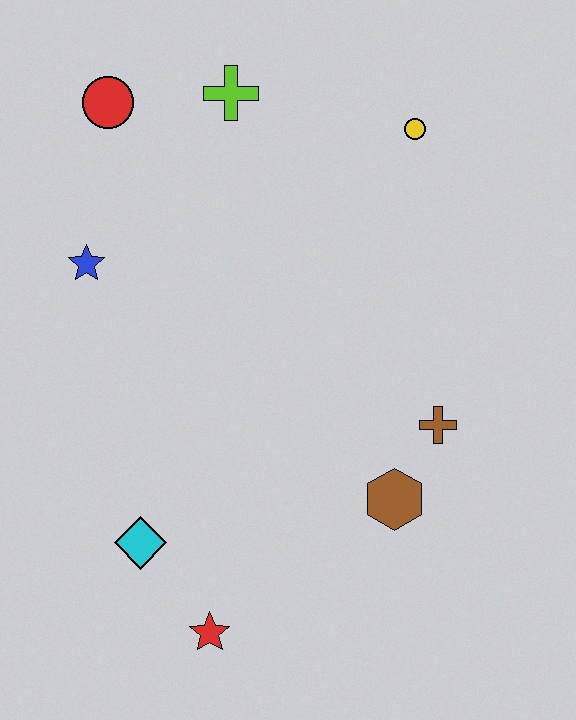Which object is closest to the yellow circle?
The lime cross is closest to the yellow circle.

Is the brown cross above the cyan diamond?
Yes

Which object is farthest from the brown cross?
The red circle is farthest from the brown cross.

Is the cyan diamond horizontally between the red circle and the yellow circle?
Yes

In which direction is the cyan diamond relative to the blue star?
The cyan diamond is below the blue star.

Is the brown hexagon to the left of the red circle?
No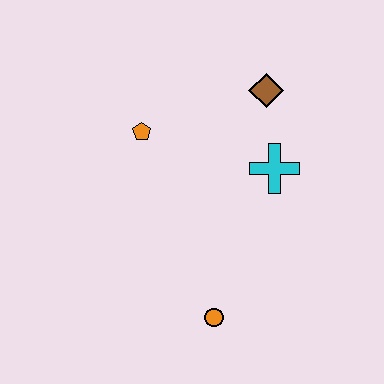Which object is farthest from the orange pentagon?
The orange circle is farthest from the orange pentagon.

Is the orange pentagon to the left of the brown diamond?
Yes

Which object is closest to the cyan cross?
The brown diamond is closest to the cyan cross.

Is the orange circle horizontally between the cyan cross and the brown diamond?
No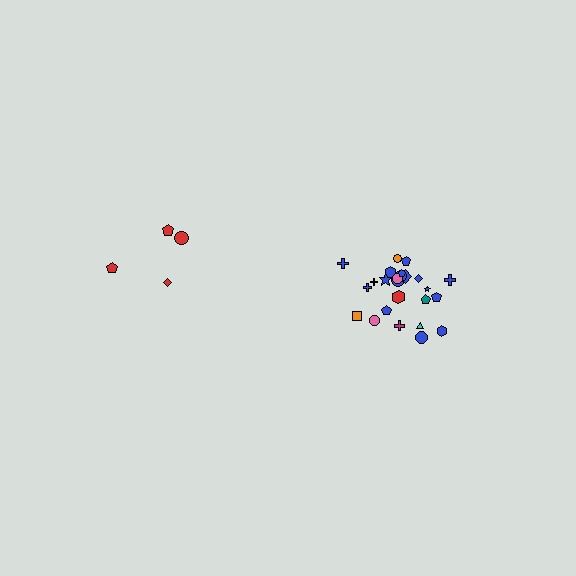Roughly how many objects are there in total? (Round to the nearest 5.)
Roughly 30 objects in total.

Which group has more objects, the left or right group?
The right group.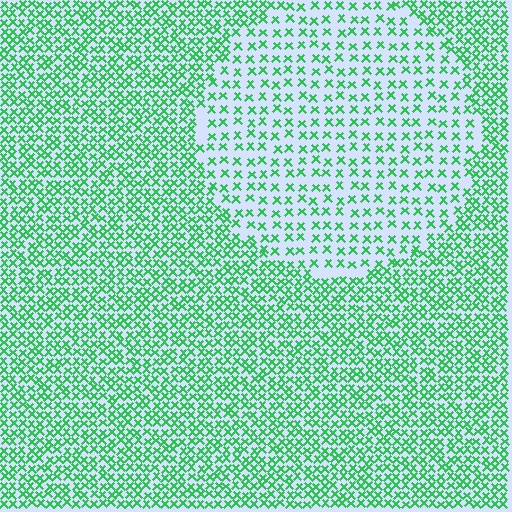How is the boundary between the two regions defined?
The boundary is defined by a change in element density (approximately 2.1x ratio). All elements are the same color, size, and shape.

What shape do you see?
I see a circle.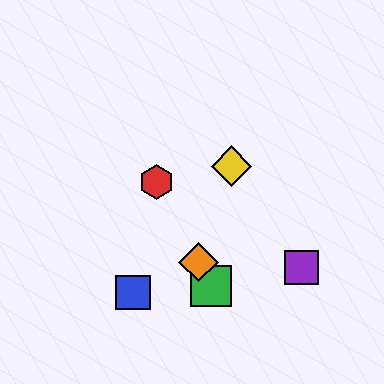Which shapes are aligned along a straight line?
The red hexagon, the green square, the orange diamond are aligned along a straight line.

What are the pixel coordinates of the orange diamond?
The orange diamond is at (198, 262).